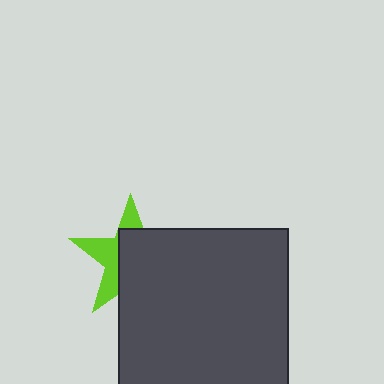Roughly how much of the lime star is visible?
A small part of it is visible (roughly 38%).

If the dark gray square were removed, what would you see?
You would see the complete lime star.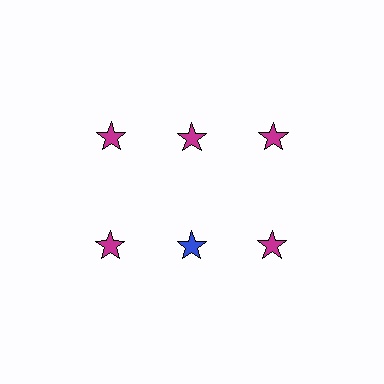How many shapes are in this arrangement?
There are 6 shapes arranged in a grid pattern.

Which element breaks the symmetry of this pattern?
The blue star in the second row, second from left column breaks the symmetry. All other shapes are magenta stars.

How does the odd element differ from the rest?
It has a different color: blue instead of magenta.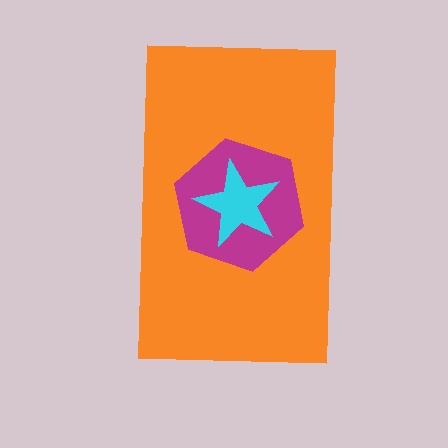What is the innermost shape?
The cyan star.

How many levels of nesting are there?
3.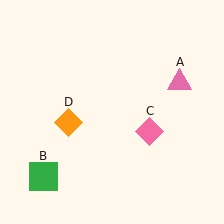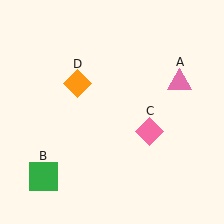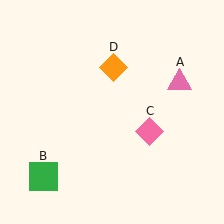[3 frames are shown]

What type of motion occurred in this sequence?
The orange diamond (object D) rotated clockwise around the center of the scene.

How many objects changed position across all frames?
1 object changed position: orange diamond (object D).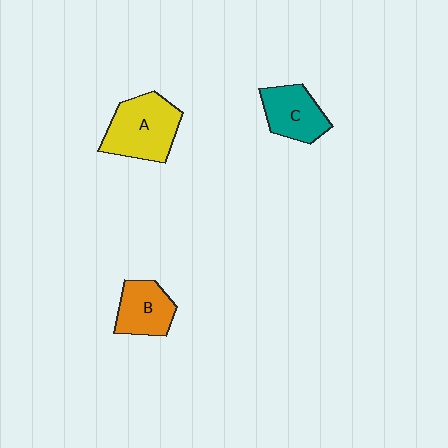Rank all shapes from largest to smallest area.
From largest to smallest: A (yellow), C (teal), B (orange).